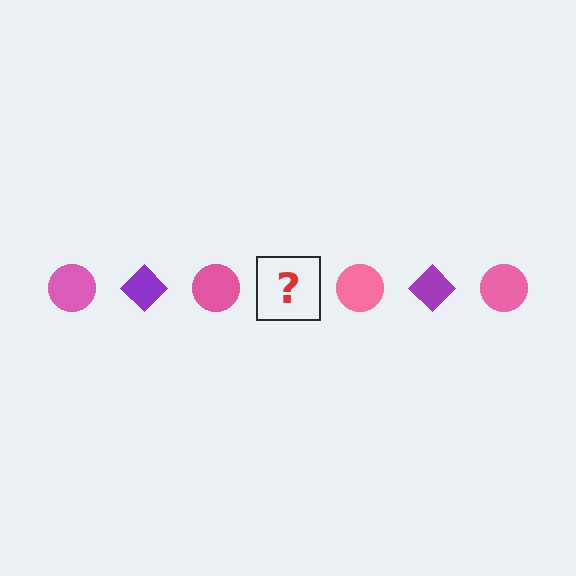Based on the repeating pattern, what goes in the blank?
The blank should be a purple diamond.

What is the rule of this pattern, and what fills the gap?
The rule is that the pattern alternates between pink circle and purple diamond. The gap should be filled with a purple diamond.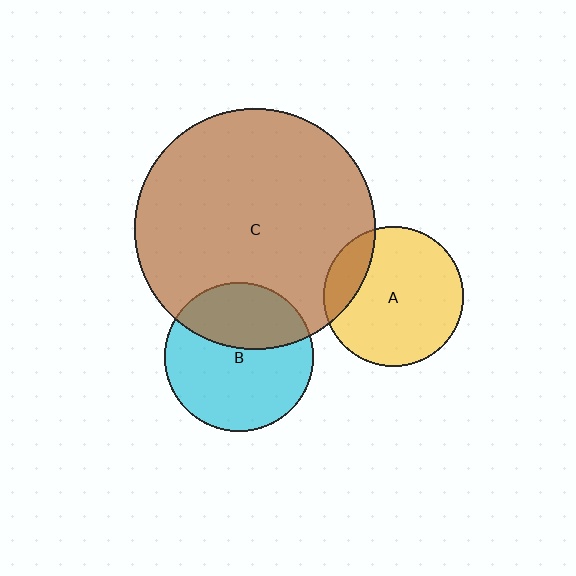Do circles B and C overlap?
Yes.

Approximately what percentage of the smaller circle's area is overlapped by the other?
Approximately 35%.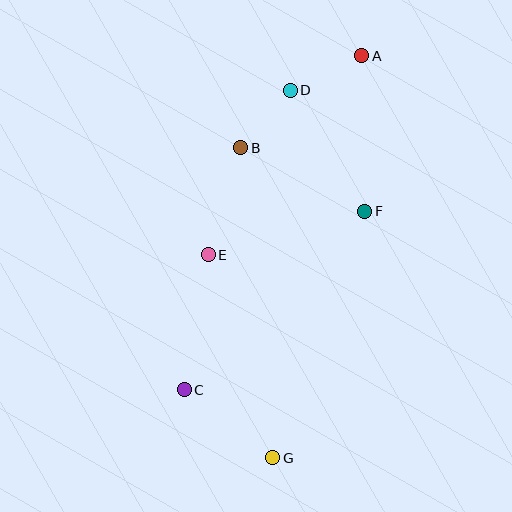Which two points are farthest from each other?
Points A and G are farthest from each other.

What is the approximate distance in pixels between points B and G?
The distance between B and G is approximately 312 pixels.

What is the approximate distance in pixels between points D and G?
The distance between D and G is approximately 368 pixels.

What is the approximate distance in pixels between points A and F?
The distance between A and F is approximately 156 pixels.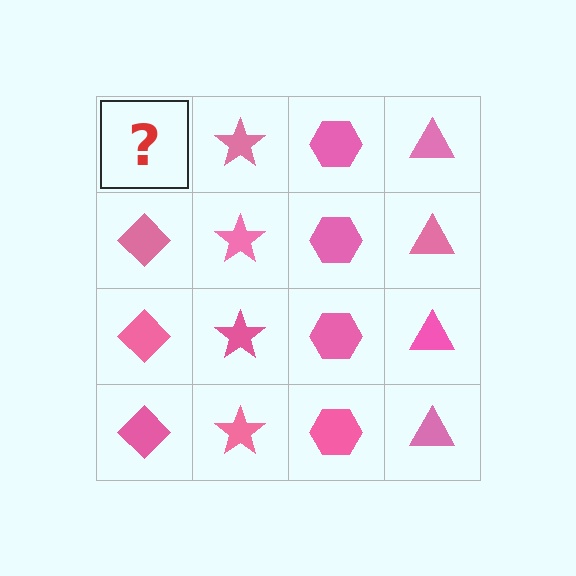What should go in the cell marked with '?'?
The missing cell should contain a pink diamond.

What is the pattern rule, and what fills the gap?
The rule is that each column has a consistent shape. The gap should be filled with a pink diamond.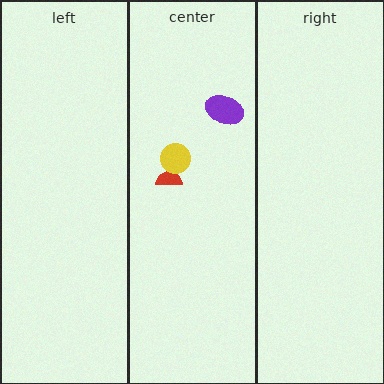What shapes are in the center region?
The purple ellipse, the red semicircle, the yellow circle.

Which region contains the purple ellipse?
The center region.